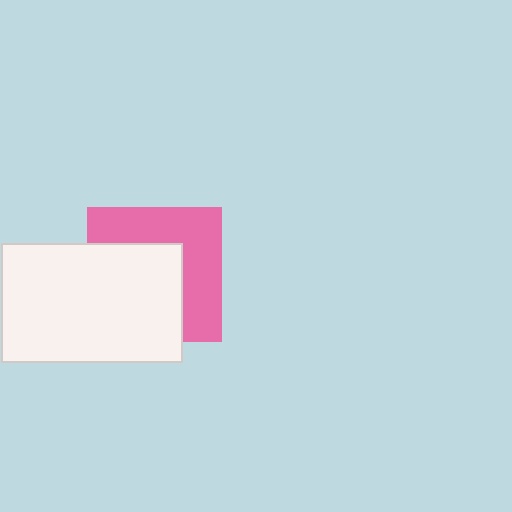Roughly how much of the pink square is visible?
About half of it is visible (roughly 48%).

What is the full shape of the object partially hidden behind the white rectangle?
The partially hidden object is a pink square.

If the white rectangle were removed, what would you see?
You would see the complete pink square.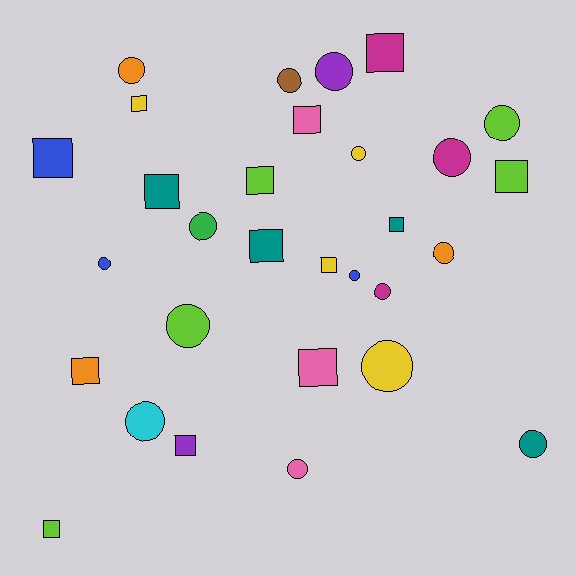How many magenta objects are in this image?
There are 3 magenta objects.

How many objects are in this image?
There are 30 objects.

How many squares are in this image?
There are 14 squares.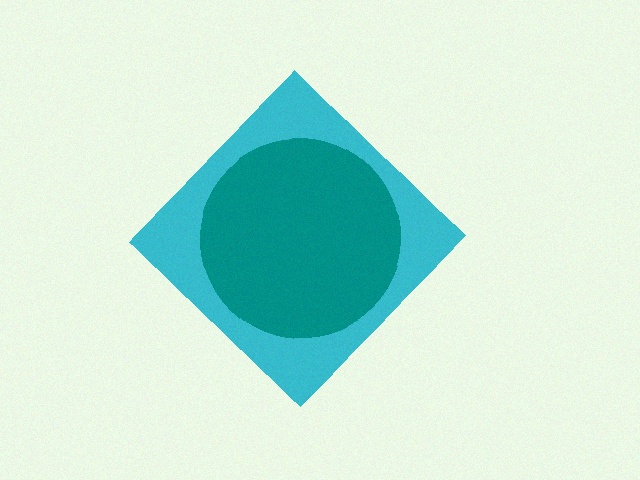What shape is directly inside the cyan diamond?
The teal circle.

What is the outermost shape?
The cyan diamond.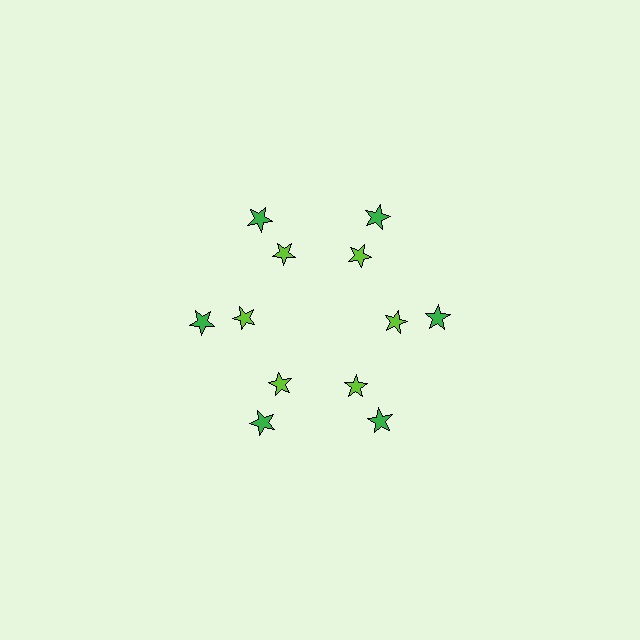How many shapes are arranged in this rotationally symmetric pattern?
There are 12 shapes, arranged in 6 groups of 2.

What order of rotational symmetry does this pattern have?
This pattern has 6-fold rotational symmetry.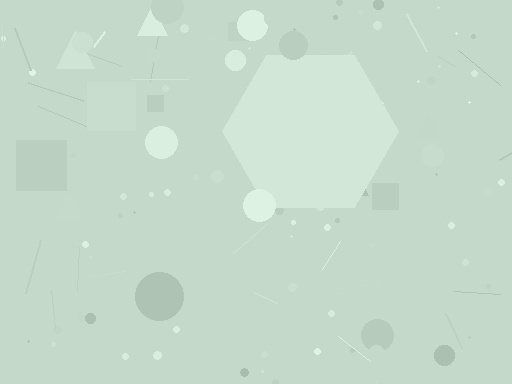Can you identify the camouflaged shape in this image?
The camouflaged shape is a hexagon.